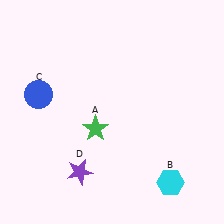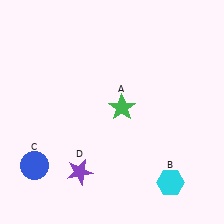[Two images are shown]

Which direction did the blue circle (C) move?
The blue circle (C) moved down.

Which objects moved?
The objects that moved are: the green star (A), the blue circle (C).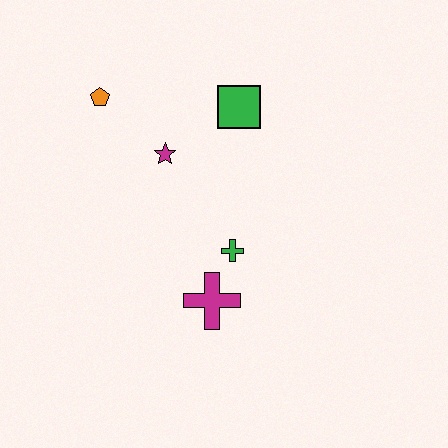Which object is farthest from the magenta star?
The magenta cross is farthest from the magenta star.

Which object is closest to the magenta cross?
The green cross is closest to the magenta cross.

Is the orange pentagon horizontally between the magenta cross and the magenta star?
No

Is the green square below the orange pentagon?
Yes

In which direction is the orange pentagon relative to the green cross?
The orange pentagon is above the green cross.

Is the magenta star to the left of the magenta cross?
Yes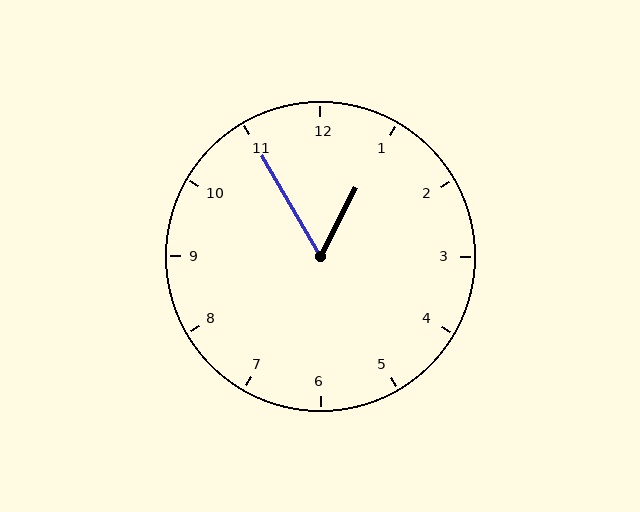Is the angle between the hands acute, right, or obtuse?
It is acute.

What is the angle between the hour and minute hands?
Approximately 58 degrees.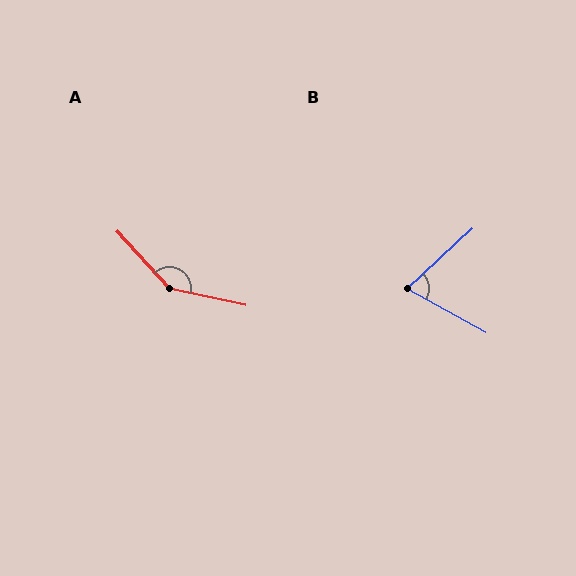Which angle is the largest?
A, at approximately 145 degrees.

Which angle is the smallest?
B, at approximately 72 degrees.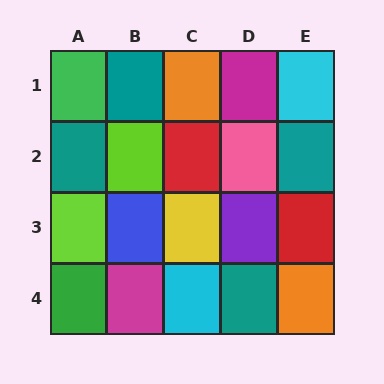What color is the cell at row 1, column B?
Teal.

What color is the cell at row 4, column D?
Teal.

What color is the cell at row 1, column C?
Orange.